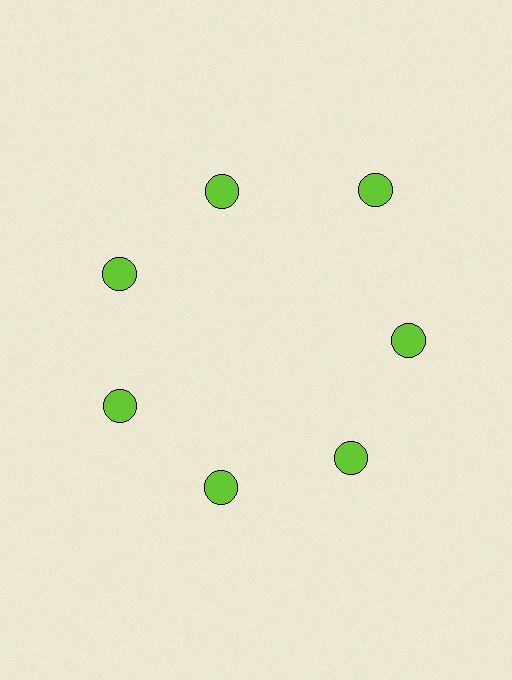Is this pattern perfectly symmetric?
No. The 7 lime circles are arranged in a ring, but one element near the 1 o'clock position is pushed outward from the center, breaking the 7-fold rotational symmetry.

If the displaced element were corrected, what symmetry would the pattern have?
It would have 7-fold rotational symmetry — the pattern would map onto itself every 51 degrees.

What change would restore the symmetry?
The symmetry would be restored by moving it inward, back onto the ring so that all 7 circles sit at equal angles and equal distance from the center.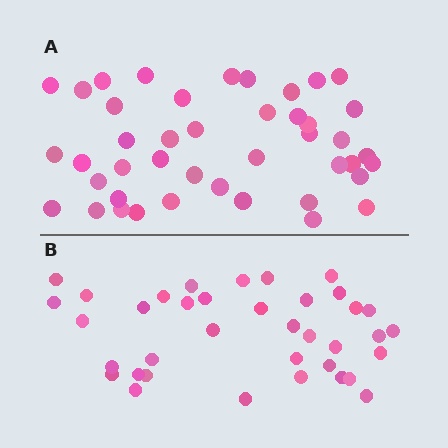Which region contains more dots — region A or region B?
Region A (the top region) has more dots.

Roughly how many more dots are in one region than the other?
Region A has about 6 more dots than region B.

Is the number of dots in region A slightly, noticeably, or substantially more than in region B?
Region A has only slightly more — the two regions are fairly close. The ratio is roughly 1.2 to 1.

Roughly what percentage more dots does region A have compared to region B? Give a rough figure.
About 15% more.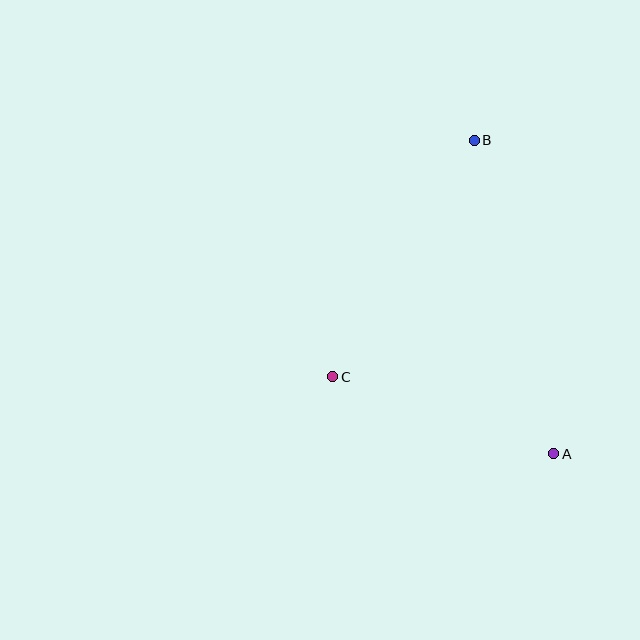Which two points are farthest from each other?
Points A and B are farthest from each other.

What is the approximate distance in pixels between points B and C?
The distance between B and C is approximately 276 pixels.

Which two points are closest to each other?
Points A and C are closest to each other.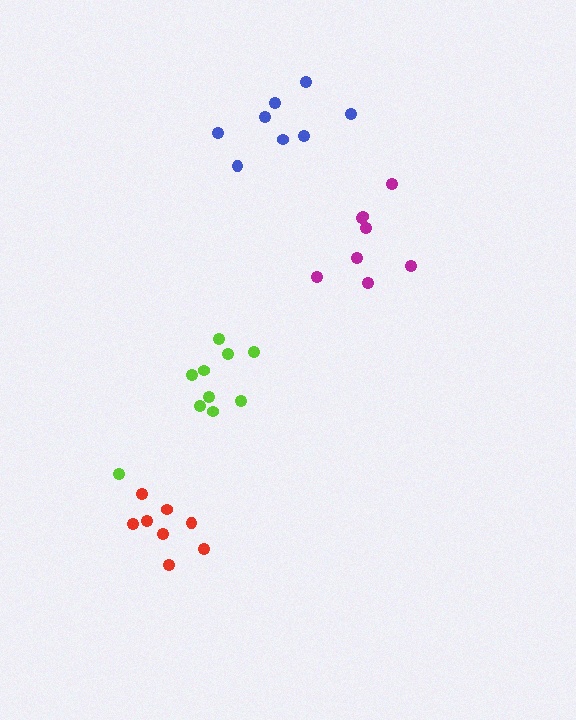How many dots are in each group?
Group 1: 8 dots, Group 2: 8 dots, Group 3: 8 dots, Group 4: 10 dots (34 total).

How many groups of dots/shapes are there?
There are 4 groups.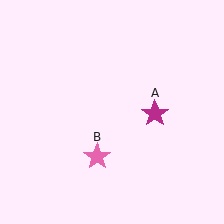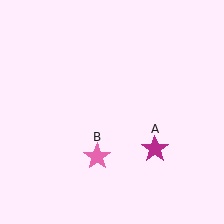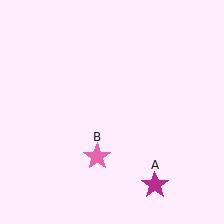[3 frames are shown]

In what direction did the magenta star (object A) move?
The magenta star (object A) moved down.